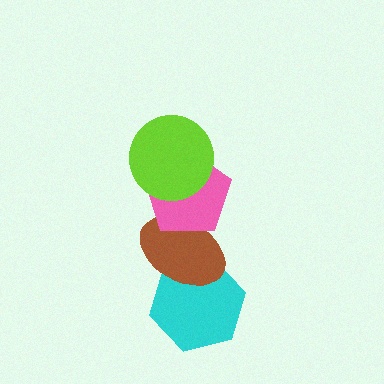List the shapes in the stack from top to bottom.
From top to bottom: the lime circle, the pink pentagon, the brown ellipse, the cyan hexagon.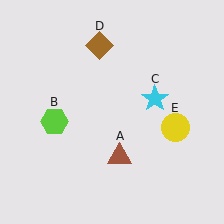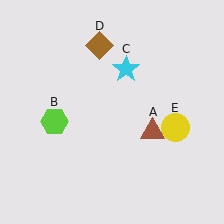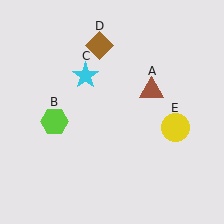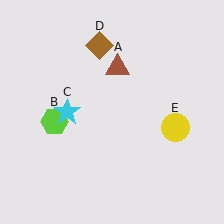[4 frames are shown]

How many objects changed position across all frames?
2 objects changed position: brown triangle (object A), cyan star (object C).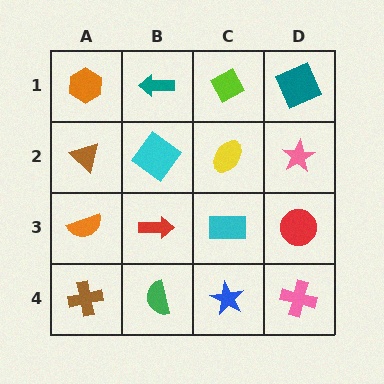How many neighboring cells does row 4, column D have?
2.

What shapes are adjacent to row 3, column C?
A yellow ellipse (row 2, column C), a blue star (row 4, column C), a red arrow (row 3, column B), a red circle (row 3, column D).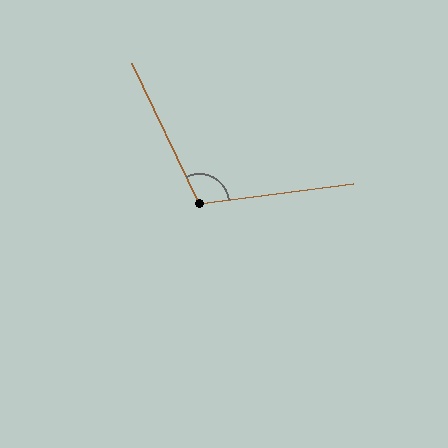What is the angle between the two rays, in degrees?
Approximately 109 degrees.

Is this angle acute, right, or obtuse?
It is obtuse.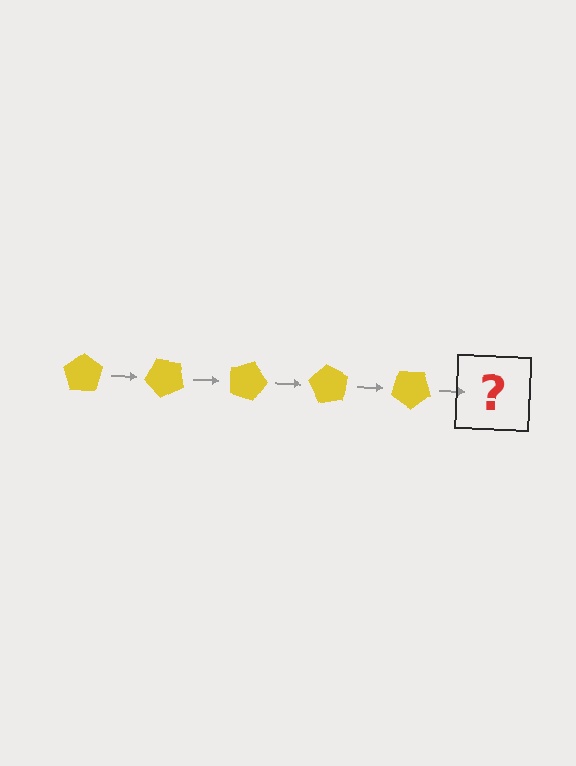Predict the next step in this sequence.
The next step is a yellow pentagon rotated 225 degrees.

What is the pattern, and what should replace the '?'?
The pattern is that the pentagon rotates 45 degrees each step. The '?' should be a yellow pentagon rotated 225 degrees.